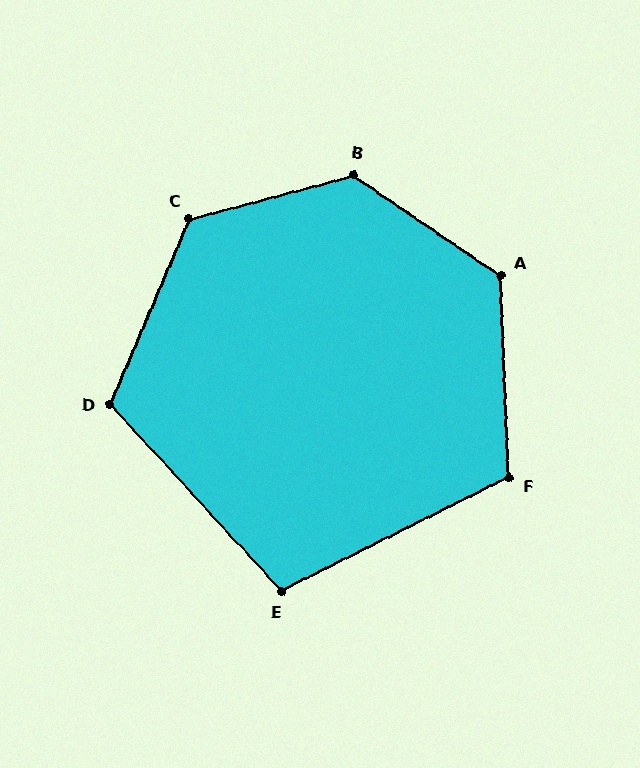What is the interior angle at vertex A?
Approximately 126 degrees (obtuse).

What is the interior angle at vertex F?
Approximately 114 degrees (obtuse).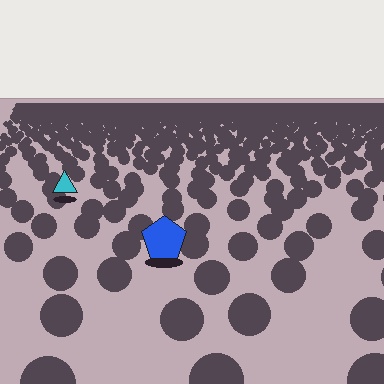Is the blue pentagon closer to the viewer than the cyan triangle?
Yes. The blue pentagon is closer — you can tell from the texture gradient: the ground texture is coarser near it.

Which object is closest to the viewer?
The blue pentagon is closest. The texture marks near it are larger and more spread out.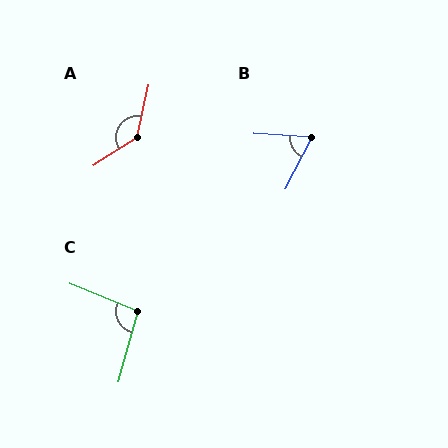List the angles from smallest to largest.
B (67°), C (97°), A (135°).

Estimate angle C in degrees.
Approximately 97 degrees.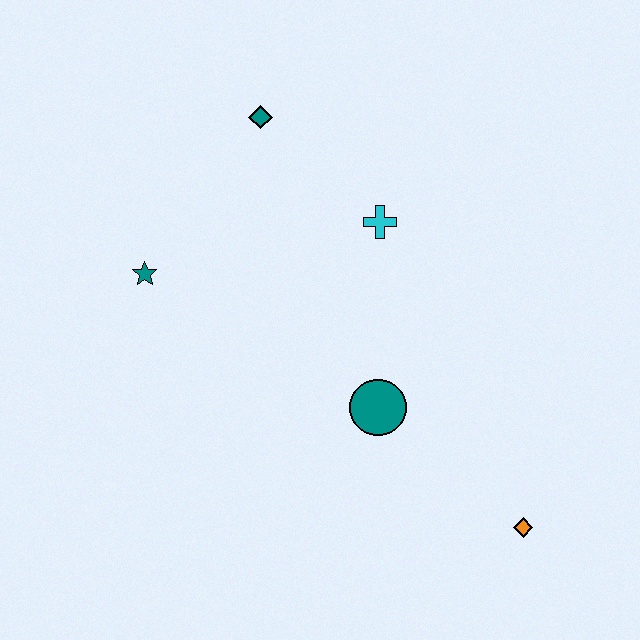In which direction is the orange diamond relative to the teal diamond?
The orange diamond is below the teal diamond.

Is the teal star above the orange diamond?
Yes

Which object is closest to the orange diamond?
The teal circle is closest to the orange diamond.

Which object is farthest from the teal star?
The orange diamond is farthest from the teal star.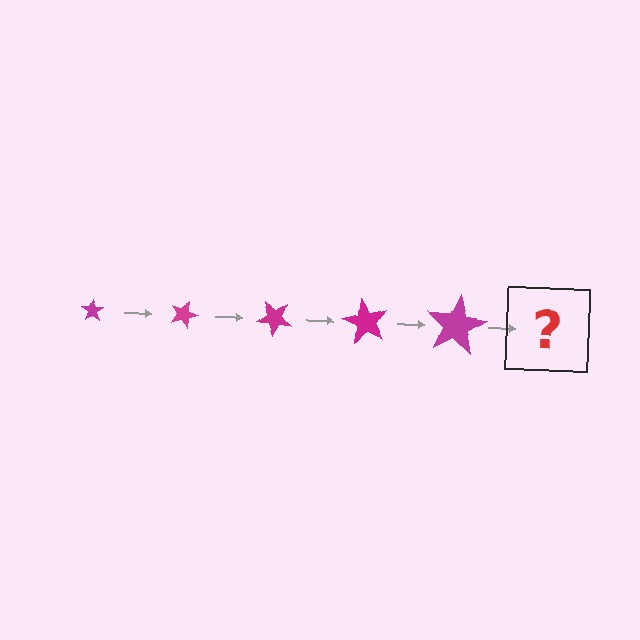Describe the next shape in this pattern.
It should be a star, larger than the previous one and rotated 100 degrees from the start.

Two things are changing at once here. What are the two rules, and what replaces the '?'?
The two rules are that the star grows larger each step and it rotates 20 degrees each step. The '?' should be a star, larger than the previous one and rotated 100 degrees from the start.